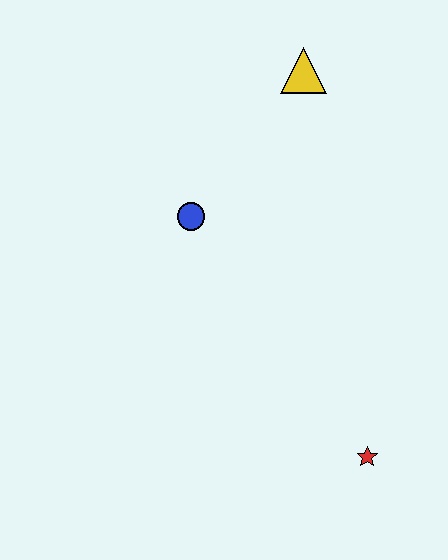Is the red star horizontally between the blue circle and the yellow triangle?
No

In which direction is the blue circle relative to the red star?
The blue circle is above the red star.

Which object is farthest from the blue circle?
The red star is farthest from the blue circle.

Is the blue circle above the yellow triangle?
No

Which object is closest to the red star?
The blue circle is closest to the red star.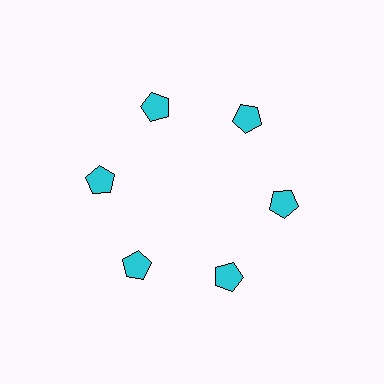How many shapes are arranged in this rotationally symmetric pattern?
There are 6 shapes, arranged in 6 groups of 1.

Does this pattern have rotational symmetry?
Yes, this pattern has 6-fold rotational symmetry. It looks the same after rotating 60 degrees around the center.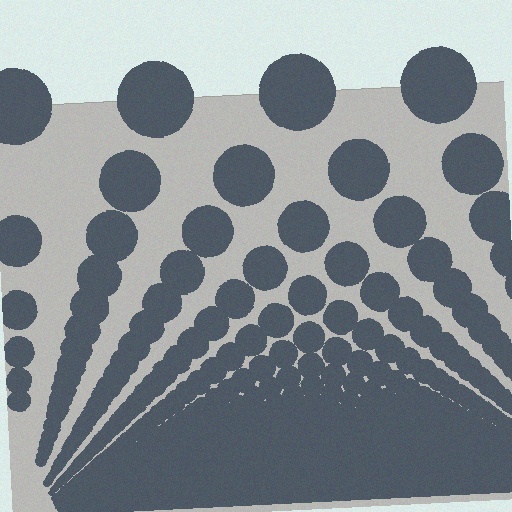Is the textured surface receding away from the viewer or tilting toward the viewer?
The surface appears to tilt toward the viewer. Texture elements get larger and sparser toward the top.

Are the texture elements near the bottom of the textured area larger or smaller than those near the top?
Smaller. The gradient is inverted — elements near the bottom are smaller and denser.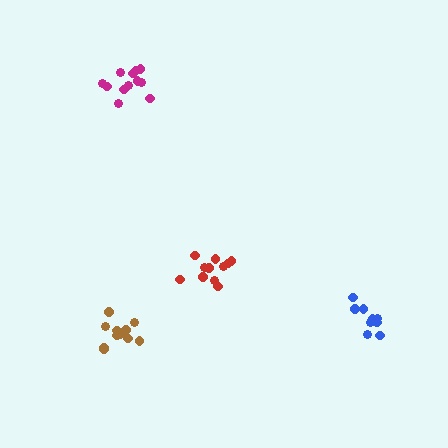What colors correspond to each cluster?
The clusters are colored: blue, brown, red, magenta.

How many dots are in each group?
Group 1: 9 dots, Group 2: 12 dots, Group 3: 11 dots, Group 4: 12 dots (44 total).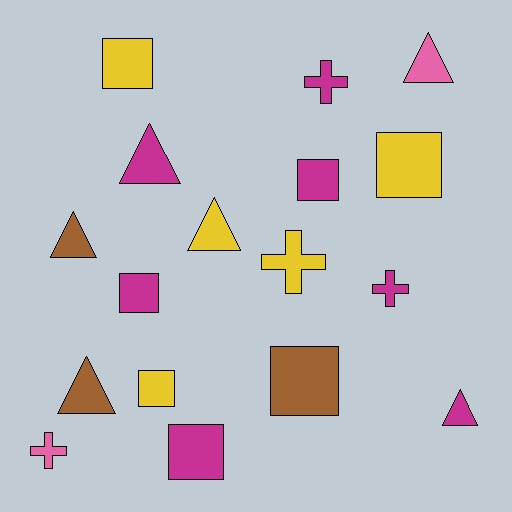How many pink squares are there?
There are no pink squares.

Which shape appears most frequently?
Square, with 7 objects.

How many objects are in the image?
There are 17 objects.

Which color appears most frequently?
Magenta, with 7 objects.